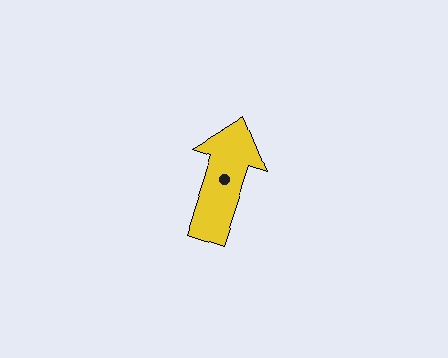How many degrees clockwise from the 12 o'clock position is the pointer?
Approximately 18 degrees.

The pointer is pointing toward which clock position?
Roughly 1 o'clock.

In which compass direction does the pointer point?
North.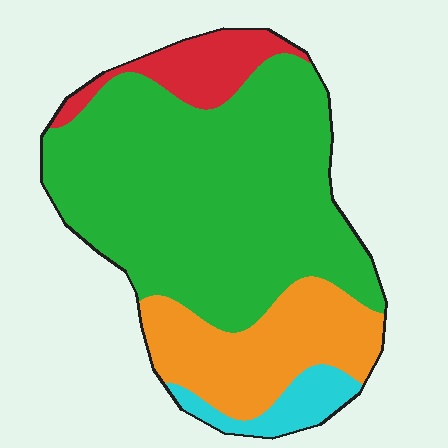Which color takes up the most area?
Green, at roughly 65%.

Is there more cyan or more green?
Green.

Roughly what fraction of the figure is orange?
Orange covers roughly 20% of the figure.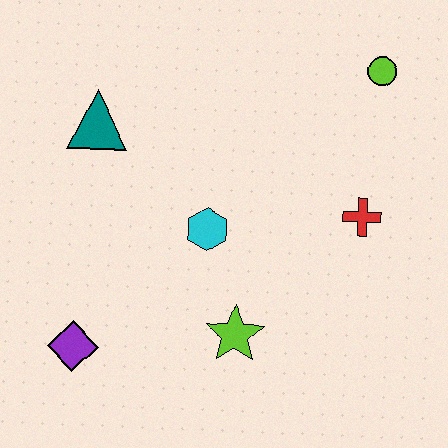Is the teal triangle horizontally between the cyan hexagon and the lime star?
No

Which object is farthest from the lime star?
The lime circle is farthest from the lime star.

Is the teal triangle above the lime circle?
No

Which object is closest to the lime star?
The cyan hexagon is closest to the lime star.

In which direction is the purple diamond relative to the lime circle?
The purple diamond is to the left of the lime circle.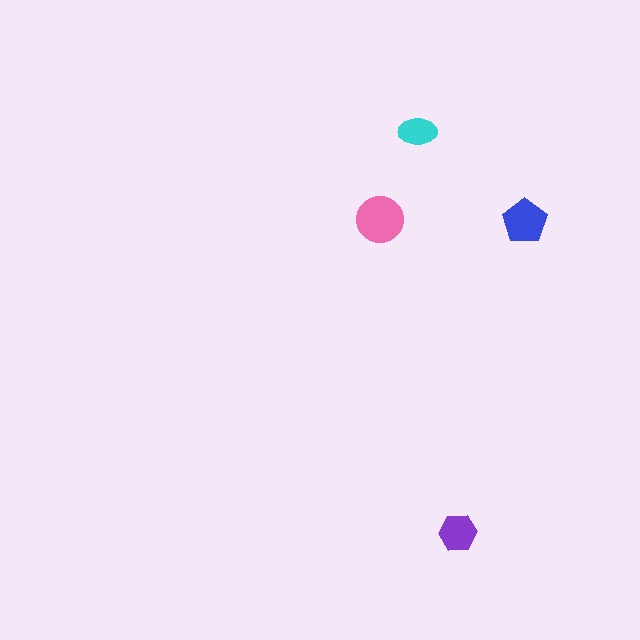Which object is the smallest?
The cyan ellipse.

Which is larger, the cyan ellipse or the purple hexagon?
The purple hexagon.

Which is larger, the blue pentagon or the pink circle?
The pink circle.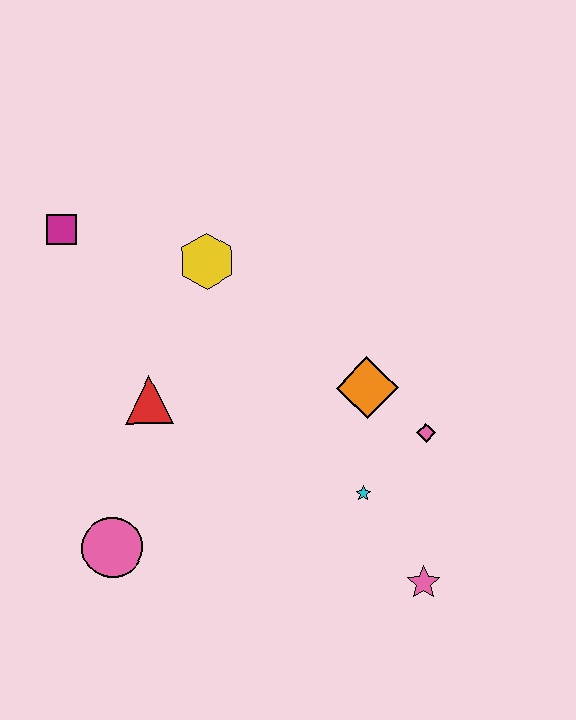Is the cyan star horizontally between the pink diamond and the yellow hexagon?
Yes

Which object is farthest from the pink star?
The magenta square is farthest from the pink star.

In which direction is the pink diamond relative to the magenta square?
The pink diamond is to the right of the magenta square.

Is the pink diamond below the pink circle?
No